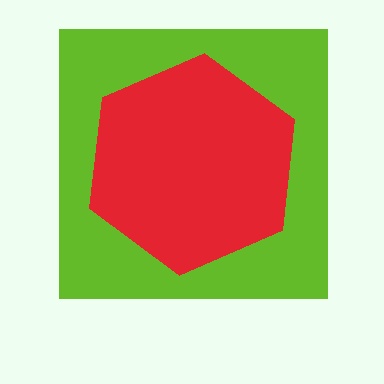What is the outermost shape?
The lime square.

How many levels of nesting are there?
2.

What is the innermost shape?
The red hexagon.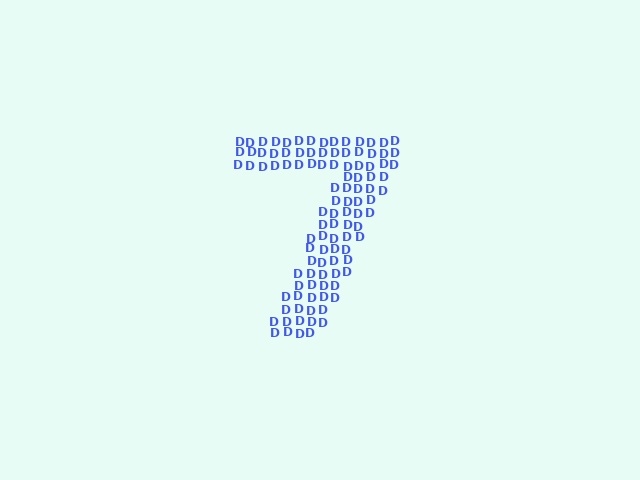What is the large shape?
The large shape is the digit 7.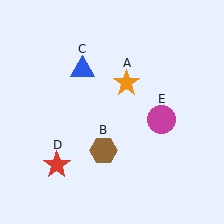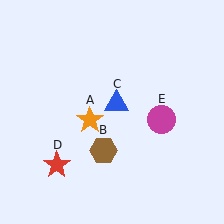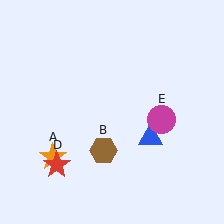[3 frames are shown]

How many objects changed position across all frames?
2 objects changed position: orange star (object A), blue triangle (object C).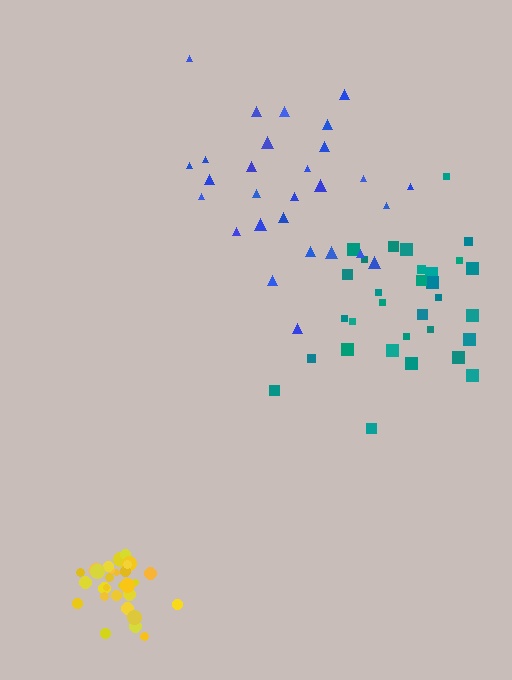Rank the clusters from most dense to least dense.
yellow, teal, blue.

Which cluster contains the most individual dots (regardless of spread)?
Teal (31).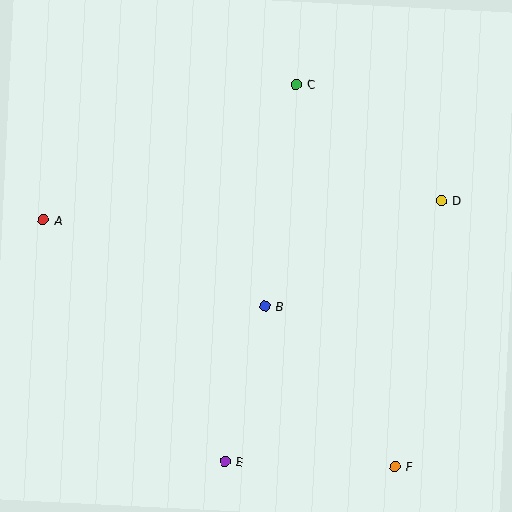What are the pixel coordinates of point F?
Point F is at (395, 467).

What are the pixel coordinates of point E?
Point E is at (225, 462).